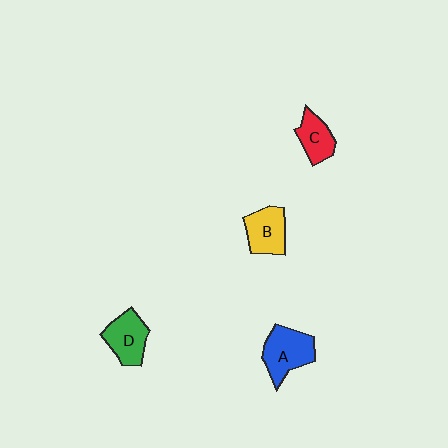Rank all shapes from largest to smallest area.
From largest to smallest: A (blue), D (green), B (yellow), C (red).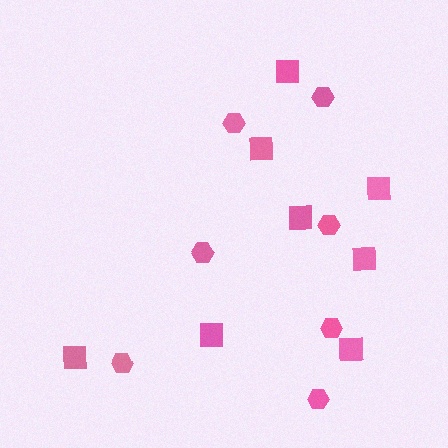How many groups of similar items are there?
There are 2 groups: one group of hexagons (7) and one group of squares (8).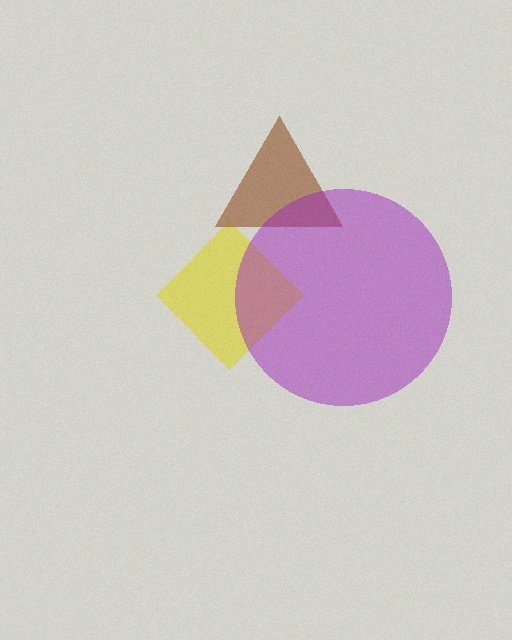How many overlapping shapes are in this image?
There are 3 overlapping shapes in the image.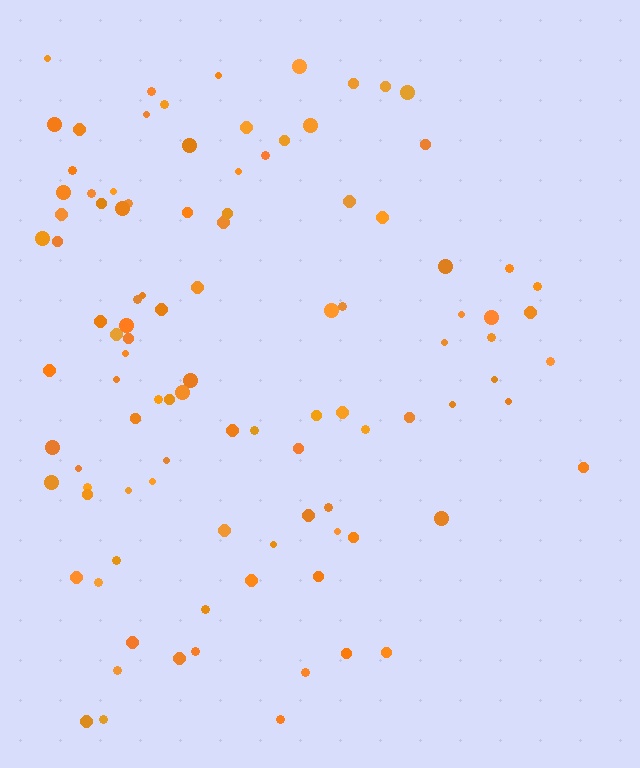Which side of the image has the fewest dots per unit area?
The right.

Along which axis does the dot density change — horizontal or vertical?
Horizontal.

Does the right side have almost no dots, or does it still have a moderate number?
Still a moderate number, just noticeably fewer than the left.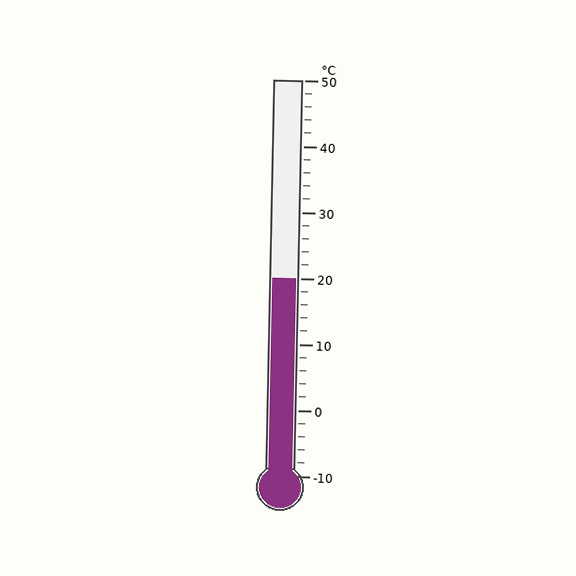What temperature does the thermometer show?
The thermometer shows approximately 20°C.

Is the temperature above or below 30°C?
The temperature is below 30°C.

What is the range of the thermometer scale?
The thermometer scale ranges from -10°C to 50°C.